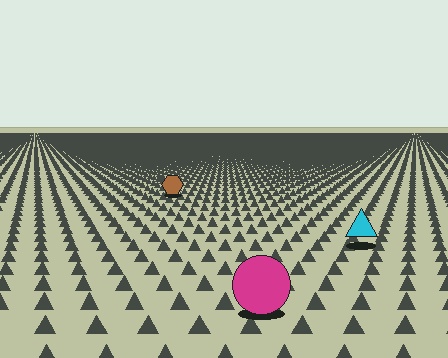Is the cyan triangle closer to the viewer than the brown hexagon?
Yes. The cyan triangle is closer — you can tell from the texture gradient: the ground texture is coarser near it.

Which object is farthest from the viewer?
The brown hexagon is farthest from the viewer. It appears smaller and the ground texture around it is denser.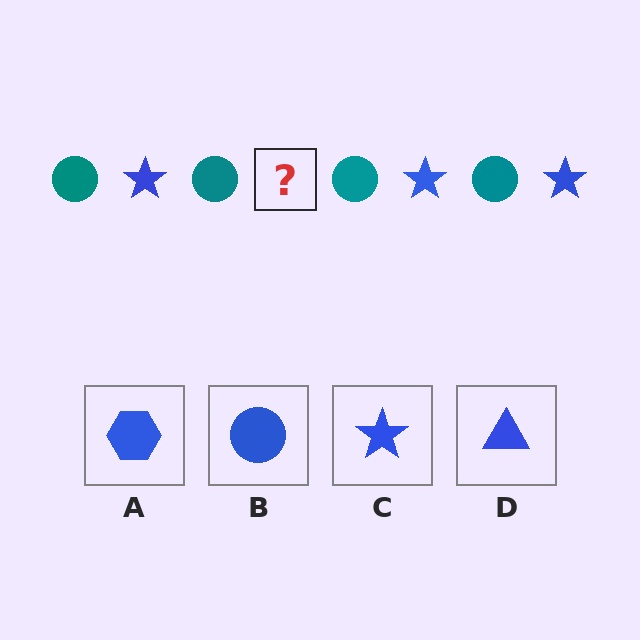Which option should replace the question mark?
Option C.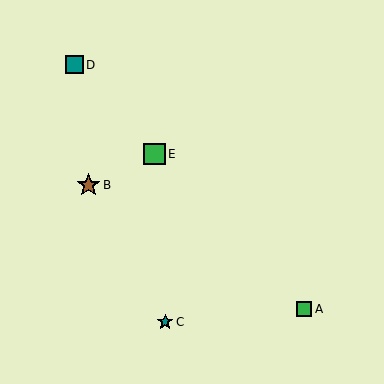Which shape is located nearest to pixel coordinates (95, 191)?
The brown star (labeled B) at (88, 185) is nearest to that location.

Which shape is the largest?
The brown star (labeled B) is the largest.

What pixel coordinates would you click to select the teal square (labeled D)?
Click at (74, 65) to select the teal square D.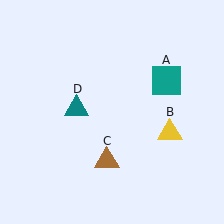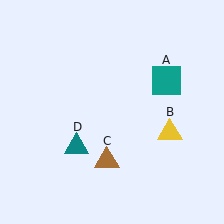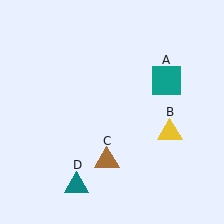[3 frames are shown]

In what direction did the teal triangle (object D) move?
The teal triangle (object D) moved down.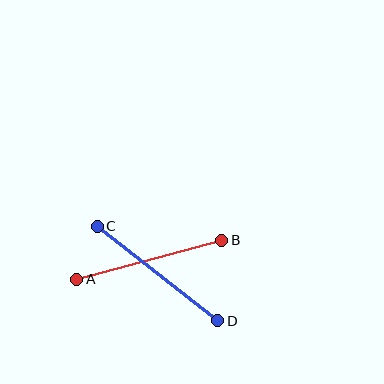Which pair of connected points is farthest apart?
Points C and D are farthest apart.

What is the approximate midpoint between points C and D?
The midpoint is at approximately (157, 274) pixels.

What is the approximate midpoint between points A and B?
The midpoint is at approximately (149, 260) pixels.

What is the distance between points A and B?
The distance is approximately 150 pixels.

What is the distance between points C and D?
The distance is approximately 153 pixels.